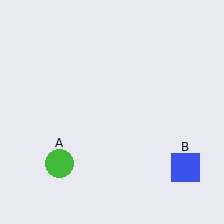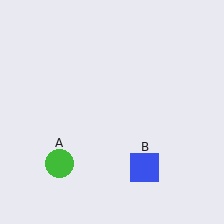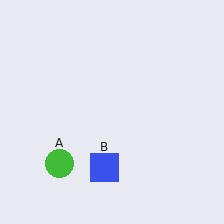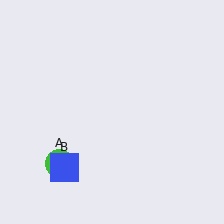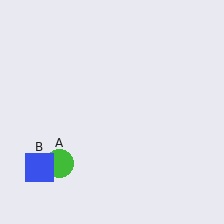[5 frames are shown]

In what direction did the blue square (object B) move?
The blue square (object B) moved left.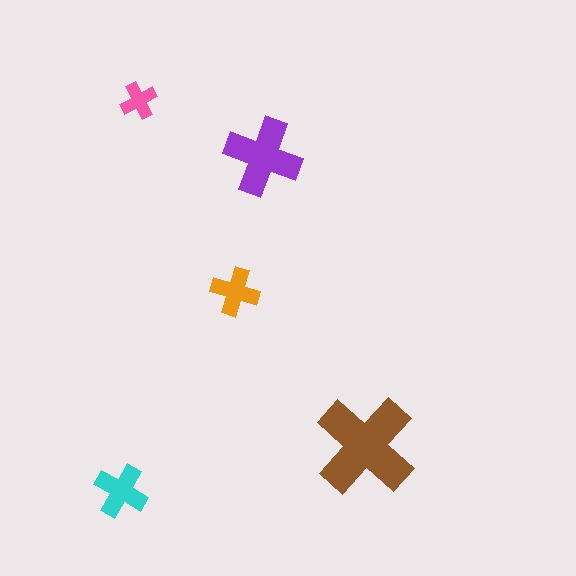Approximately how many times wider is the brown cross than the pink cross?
About 3 times wider.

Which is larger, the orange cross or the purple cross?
The purple one.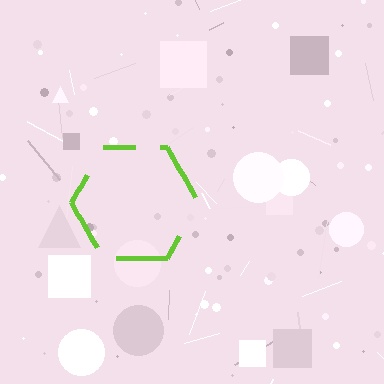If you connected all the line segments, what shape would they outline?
They would outline a hexagon.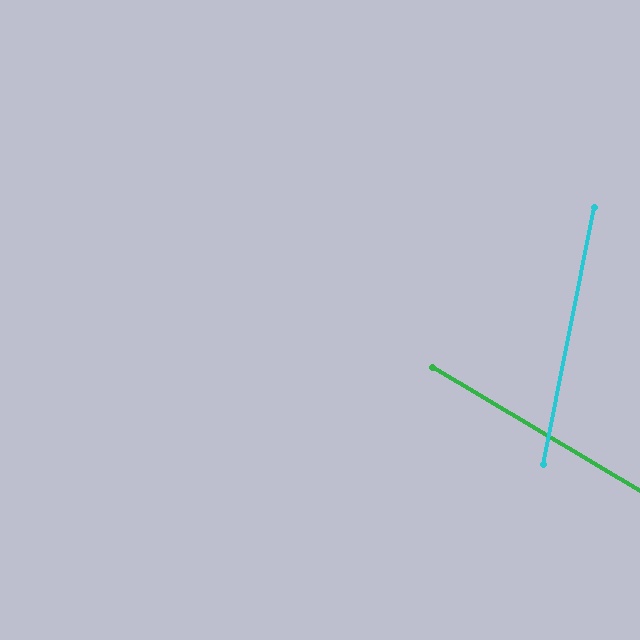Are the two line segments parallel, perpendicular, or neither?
Neither parallel nor perpendicular — they differ by about 70°.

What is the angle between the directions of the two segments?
Approximately 70 degrees.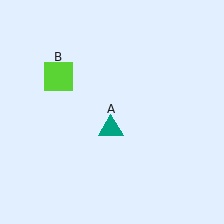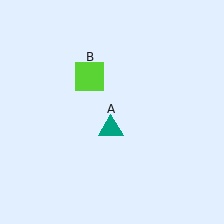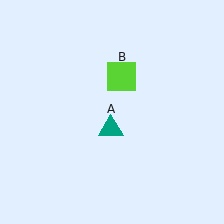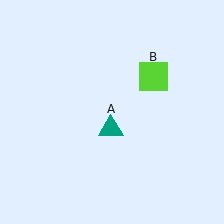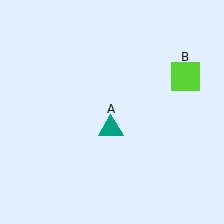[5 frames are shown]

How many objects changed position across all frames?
1 object changed position: lime square (object B).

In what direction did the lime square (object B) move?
The lime square (object B) moved right.